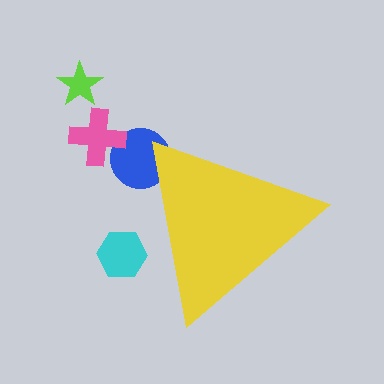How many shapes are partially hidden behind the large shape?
2 shapes are partially hidden.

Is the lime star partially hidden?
No, the lime star is fully visible.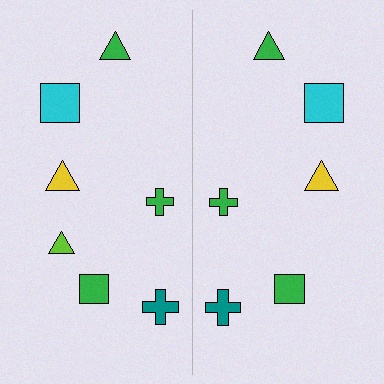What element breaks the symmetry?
A lime triangle is missing from the right side.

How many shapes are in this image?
There are 13 shapes in this image.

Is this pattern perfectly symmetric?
No, the pattern is not perfectly symmetric. A lime triangle is missing from the right side.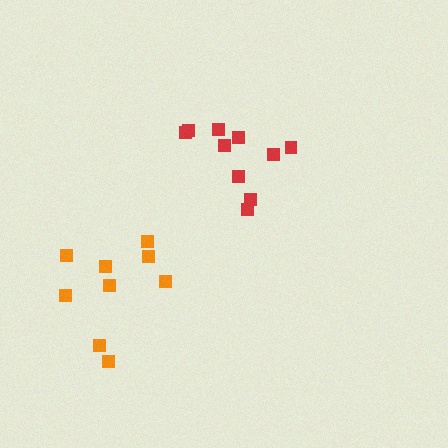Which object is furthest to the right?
The red cluster is rightmost.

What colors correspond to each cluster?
The clusters are colored: orange, red.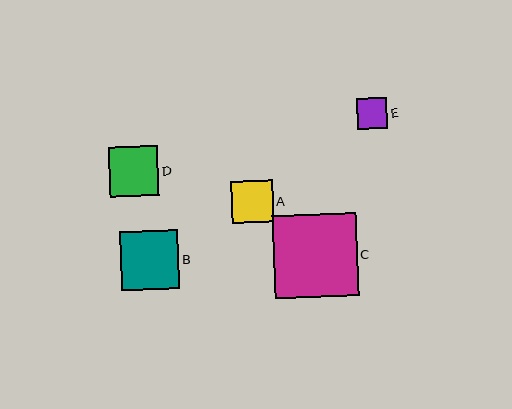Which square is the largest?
Square C is the largest with a size of approximately 84 pixels.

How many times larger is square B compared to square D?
Square B is approximately 1.2 times the size of square D.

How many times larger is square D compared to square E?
Square D is approximately 1.6 times the size of square E.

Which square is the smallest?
Square E is the smallest with a size of approximately 31 pixels.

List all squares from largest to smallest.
From largest to smallest: C, B, D, A, E.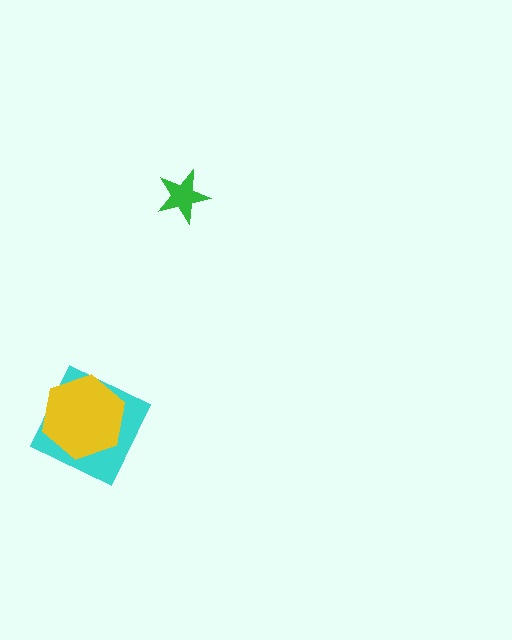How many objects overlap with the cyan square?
1 object overlaps with the cyan square.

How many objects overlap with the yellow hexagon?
1 object overlaps with the yellow hexagon.